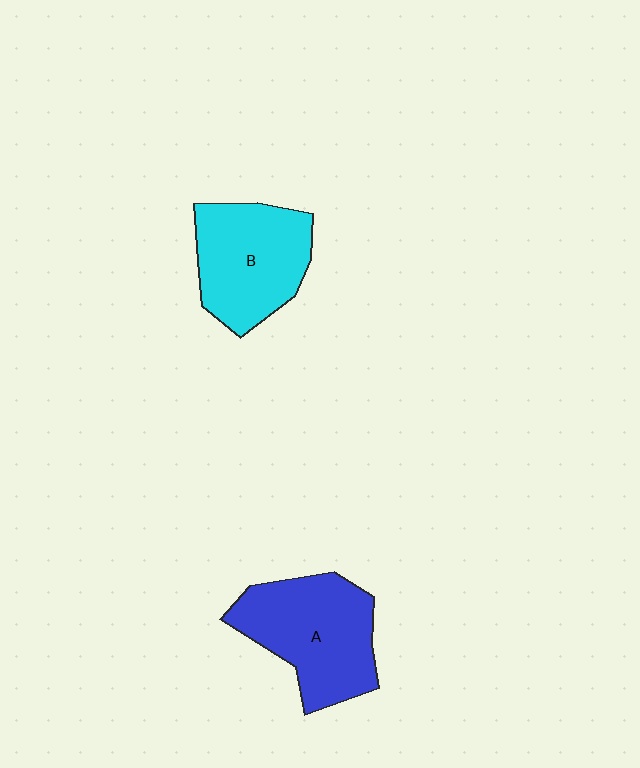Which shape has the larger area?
Shape A (blue).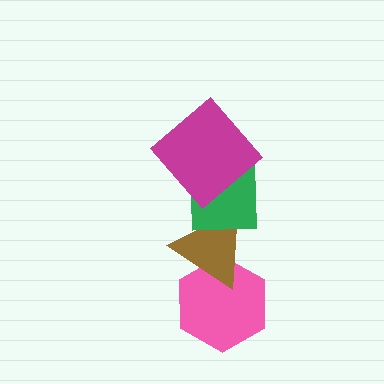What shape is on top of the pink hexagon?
The brown triangle is on top of the pink hexagon.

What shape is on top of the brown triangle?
The green square is on top of the brown triangle.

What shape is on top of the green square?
The magenta diamond is on top of the green square.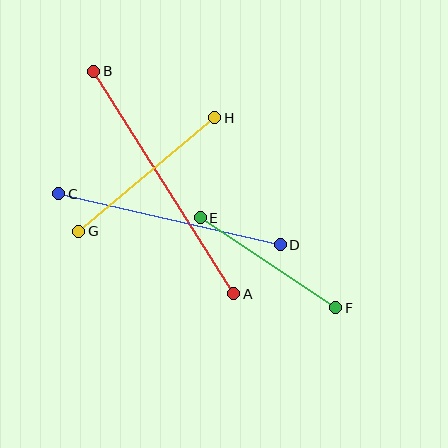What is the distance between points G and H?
The distance is approximately 177 pixels.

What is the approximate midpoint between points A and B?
The midpoint is at approximately (164, 183) pixels.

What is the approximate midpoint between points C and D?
The midpoint is at approximately (169, 219) pixels.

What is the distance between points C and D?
The distance is approximately 227 pixels.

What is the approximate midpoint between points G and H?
The midpoint is at approximately (147, 175) pixels.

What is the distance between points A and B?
The distance is approximately 262 pixels.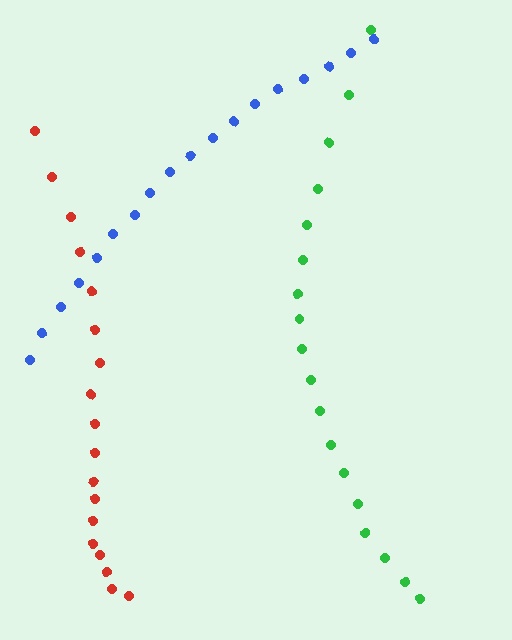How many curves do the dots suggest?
There are 3 distinct paths.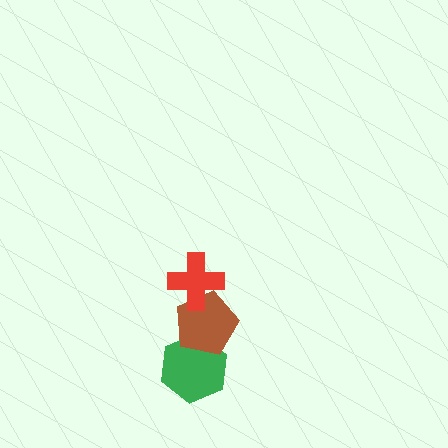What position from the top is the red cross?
The red cross is 1st from the top.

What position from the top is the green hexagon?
The green hexagon is 3rd from the top.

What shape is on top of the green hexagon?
The brown pentagon is on top of the green hexagon.